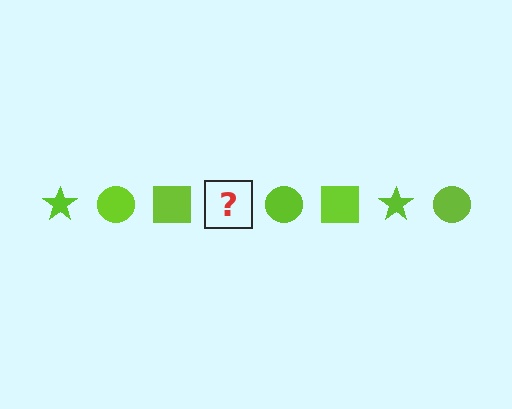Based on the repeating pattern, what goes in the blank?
The blank should be a lime star.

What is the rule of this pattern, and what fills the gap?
The rule is that the pattern cycles through star, circle, square shapes in lime. The gap should be filled with a lime star.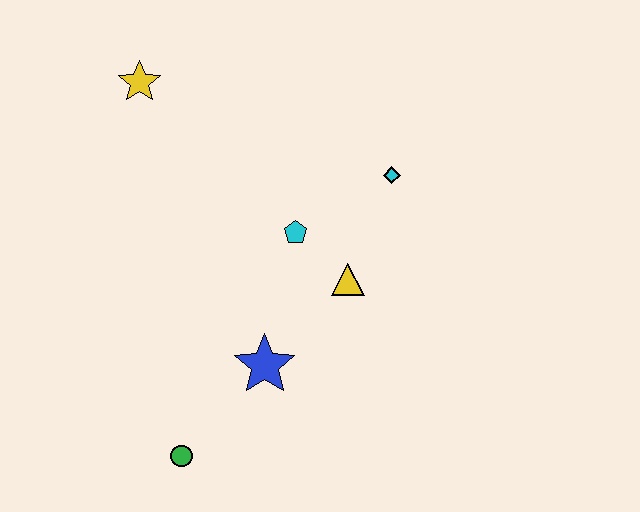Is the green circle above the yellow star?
No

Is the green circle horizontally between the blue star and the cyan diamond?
No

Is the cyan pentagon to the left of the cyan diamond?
Yes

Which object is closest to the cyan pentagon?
The yellow triangle is closest to the cyan pentagon.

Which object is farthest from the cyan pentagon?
The green circle is farthest from the cyan pentagon.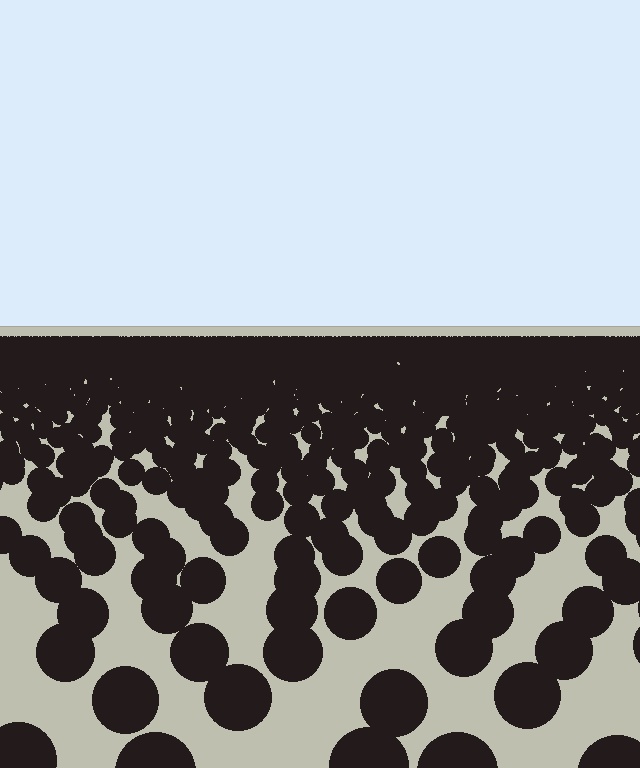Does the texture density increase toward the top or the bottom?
Density increases toward the top.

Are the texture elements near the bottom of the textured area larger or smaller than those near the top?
Larger. Near the bottom, elements are closer to the viewer and appear at a bigger on-screen size.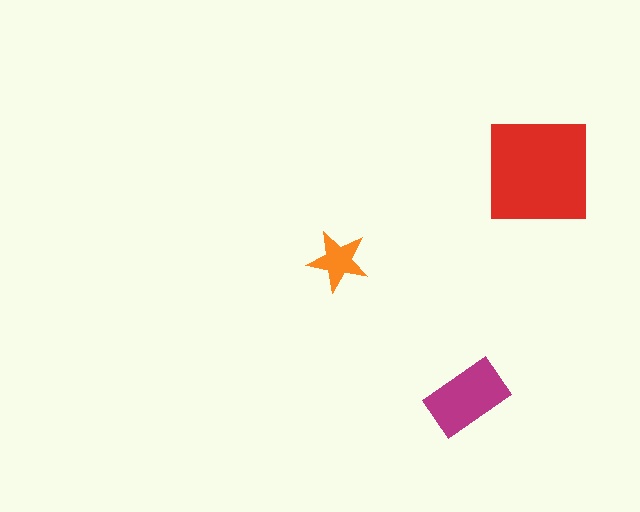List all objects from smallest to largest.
The orange star, the magenta rectangle, the red square.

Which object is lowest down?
The magenta rectangle is bottommost.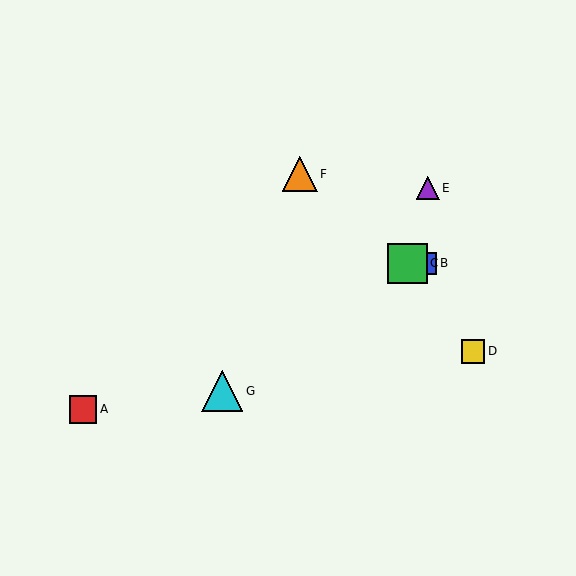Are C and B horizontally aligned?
Yes, both are at y≈263.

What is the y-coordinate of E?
Object E is at y≈188.